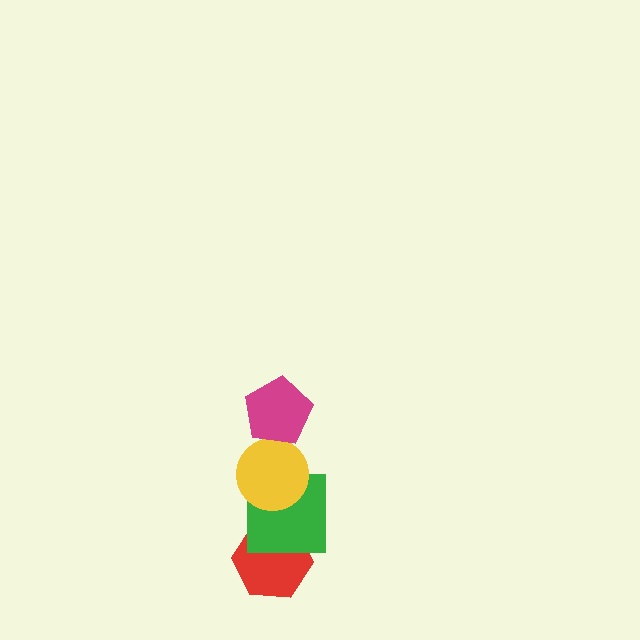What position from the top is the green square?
The green square is 3rd from the top.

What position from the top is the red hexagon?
The red hexagon is 4th from the top.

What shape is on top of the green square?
The yellow circle is on top of the green square.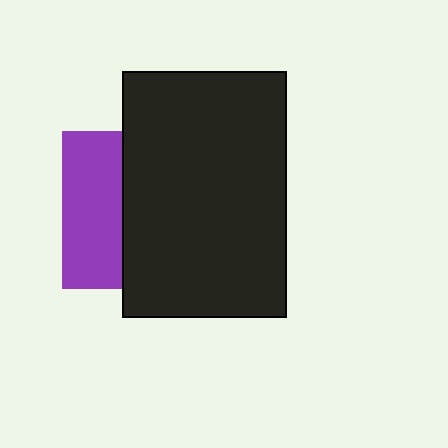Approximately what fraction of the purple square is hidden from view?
Roughly 62% of the purple square is hidden behind the black rectangle.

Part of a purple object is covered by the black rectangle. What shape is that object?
It is a square.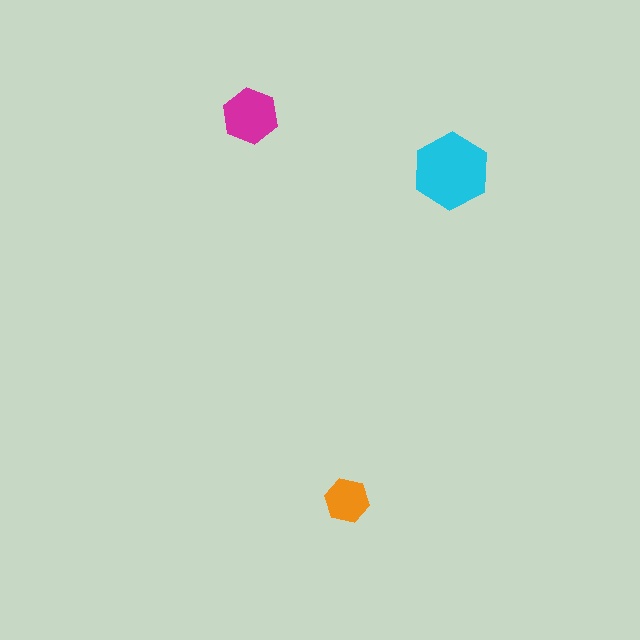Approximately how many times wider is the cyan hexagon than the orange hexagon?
About 1.5 times wider.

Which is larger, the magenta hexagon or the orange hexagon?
The magenta one.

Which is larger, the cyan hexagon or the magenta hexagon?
The cyan one.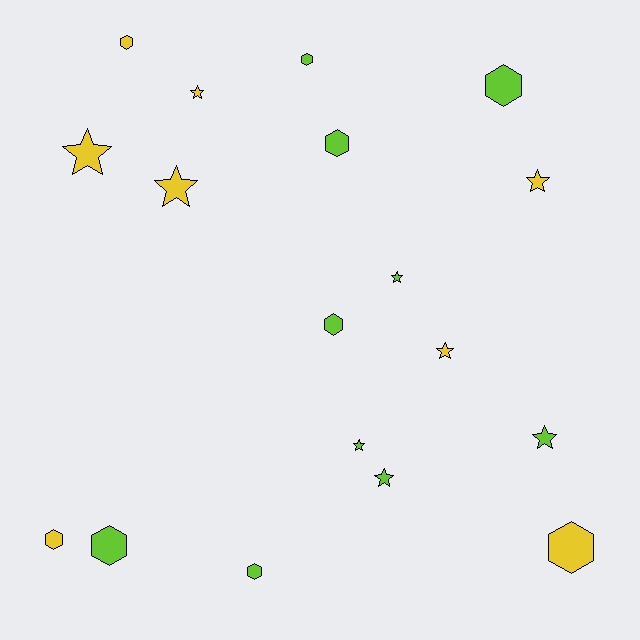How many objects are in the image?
There are 18 objects.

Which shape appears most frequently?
Hexagon, with 9 objects.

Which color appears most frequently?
Lime, with 10 objects.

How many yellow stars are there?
There are 5 yellow stars.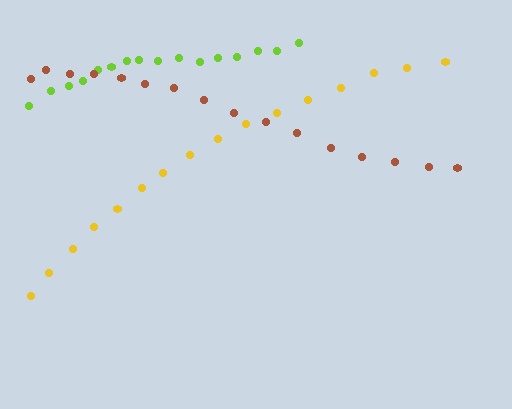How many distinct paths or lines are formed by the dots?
There are 3 distinct paths.